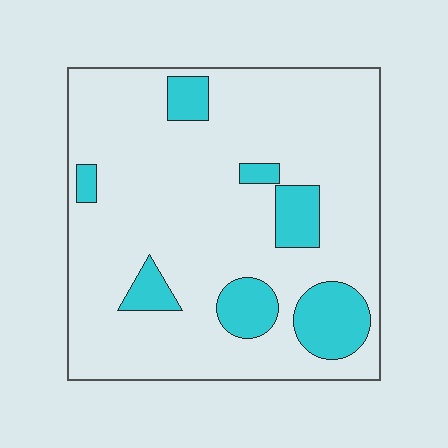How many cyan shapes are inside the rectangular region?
7.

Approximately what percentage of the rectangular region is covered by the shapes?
Approximately 15%.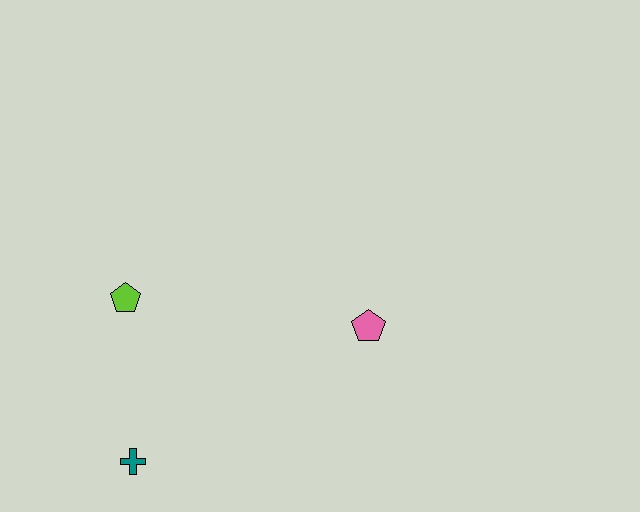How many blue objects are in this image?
There are no blue objects.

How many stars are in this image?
There are no stars.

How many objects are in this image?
There are 3 objects.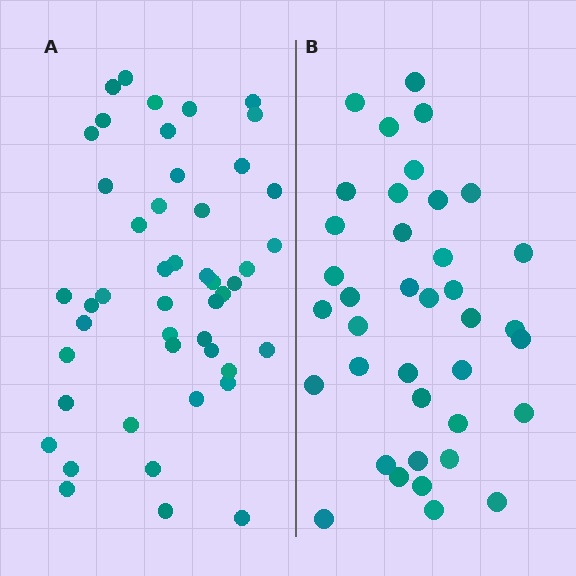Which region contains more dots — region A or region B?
Region A (the left region) has more dots.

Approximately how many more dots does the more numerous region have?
Region A has roughly 8 or so more dots than region B.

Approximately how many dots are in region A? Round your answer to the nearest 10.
About 50 dots. (The exact count is 47, which rounds to 50.)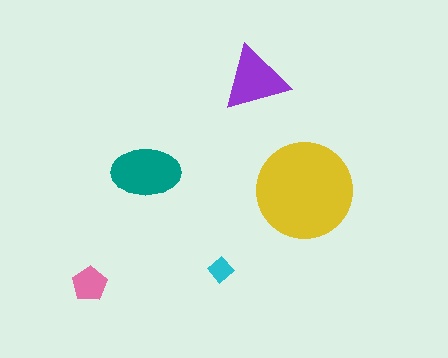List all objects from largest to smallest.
The yellow circle, the teal ellipse, the purple triangle, the pink pentagon, the cyan diamond.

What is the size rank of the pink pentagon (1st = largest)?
4th.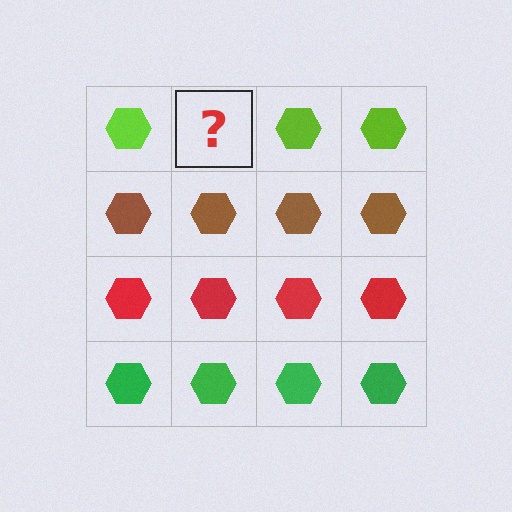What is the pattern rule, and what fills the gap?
The rule is that each row has a consistent color. The gap should be filled with a lime hexagon.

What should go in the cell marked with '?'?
The missing cell should contain a lime hexagon.